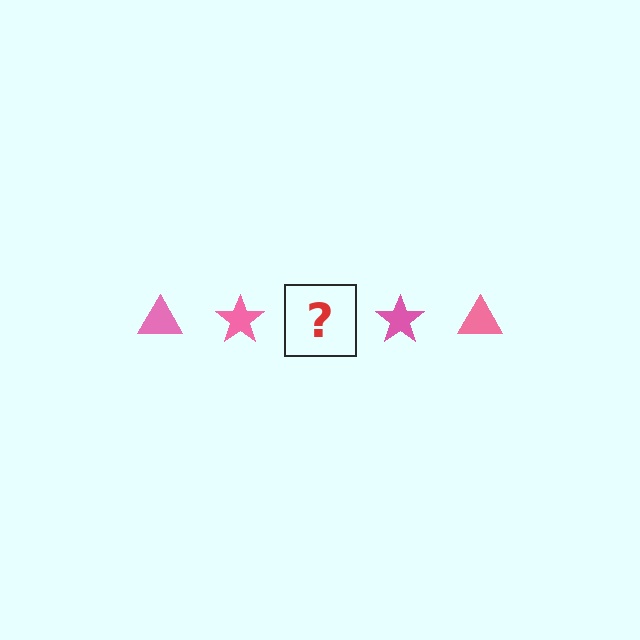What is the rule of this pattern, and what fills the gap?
The rule is that the pattern cycles through triangle, star shapes in pink. The gap should be filled with a pink triangle.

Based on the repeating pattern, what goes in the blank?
The blank should be a pink triangle.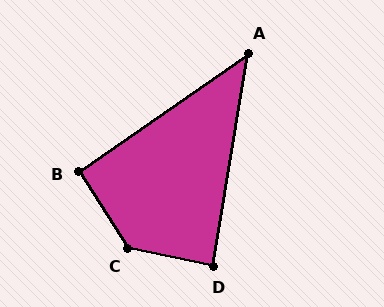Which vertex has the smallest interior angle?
A, at approximately 46 degrees.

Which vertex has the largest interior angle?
C, at approximately 134 degrees.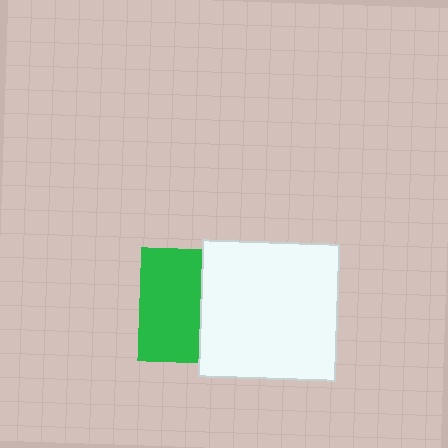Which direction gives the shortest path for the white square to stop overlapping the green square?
Moving right gives the shortest separation.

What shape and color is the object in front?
The object in front is a white square.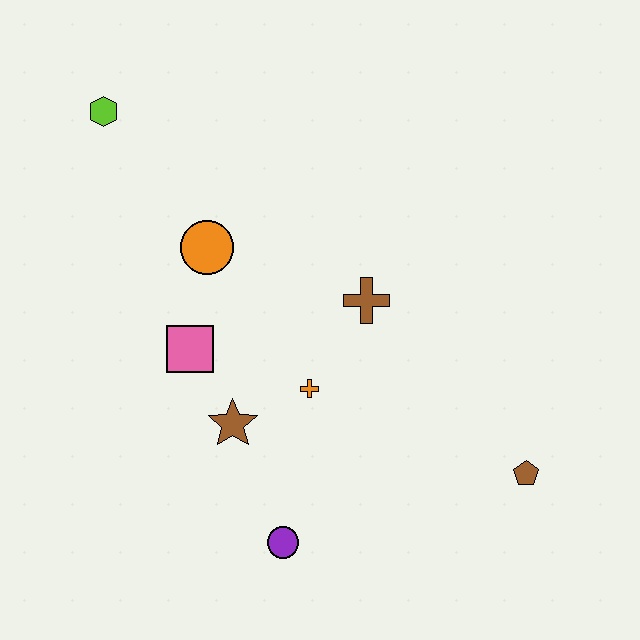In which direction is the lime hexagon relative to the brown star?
The lime hexagon is above the brown star.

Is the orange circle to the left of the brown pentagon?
Yes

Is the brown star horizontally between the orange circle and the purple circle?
Yes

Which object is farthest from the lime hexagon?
The brown pentagon is farthest from the lime hexagon.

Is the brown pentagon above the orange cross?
No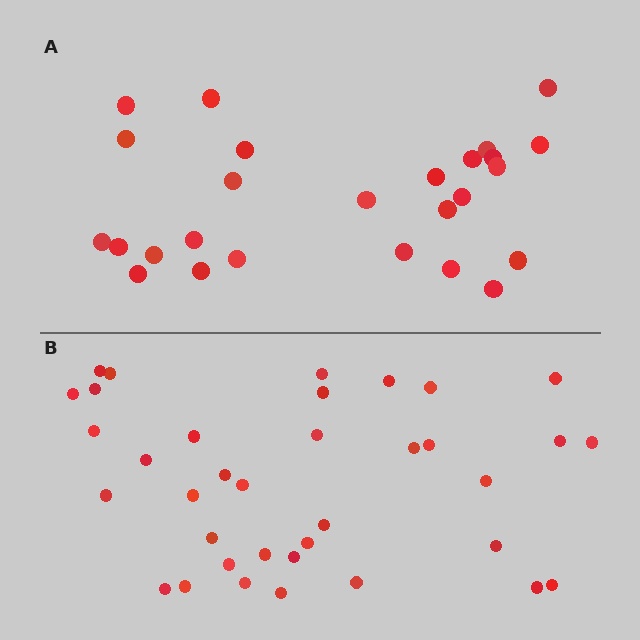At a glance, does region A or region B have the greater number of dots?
Region B (the bottom region) has more dots.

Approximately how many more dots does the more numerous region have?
Region B has roughly 10 or so more dots than region A.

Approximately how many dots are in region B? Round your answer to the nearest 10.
About 40 dots. (The exact count is 36, which rounds to 40.)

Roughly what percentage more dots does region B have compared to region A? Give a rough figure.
About 40% more.